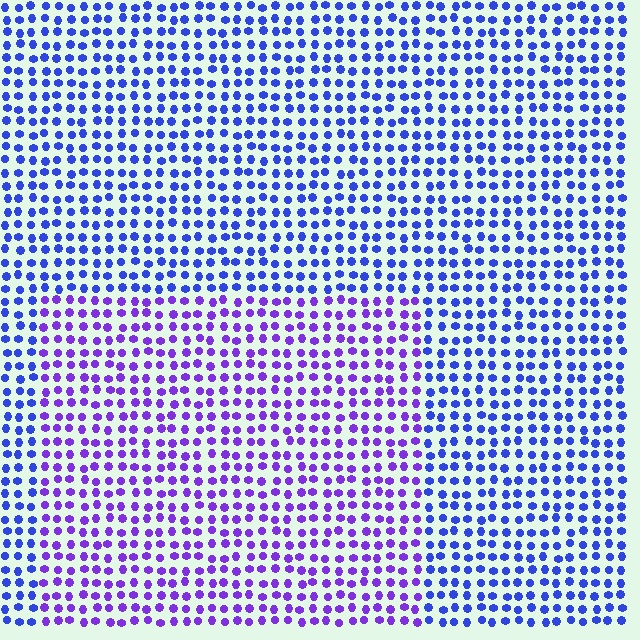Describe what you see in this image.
The image is filled with small blue elements in a uniform arrangement. A rectangle-shaped region is visible where the elements are tinted to a slightly different hue, forming a subtle color boundary.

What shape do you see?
I see a rectangle.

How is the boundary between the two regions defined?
The boundary is defined purely by a slight shift in hue (about 35 degrees). Spacing, size, and orientation are identical on both sides.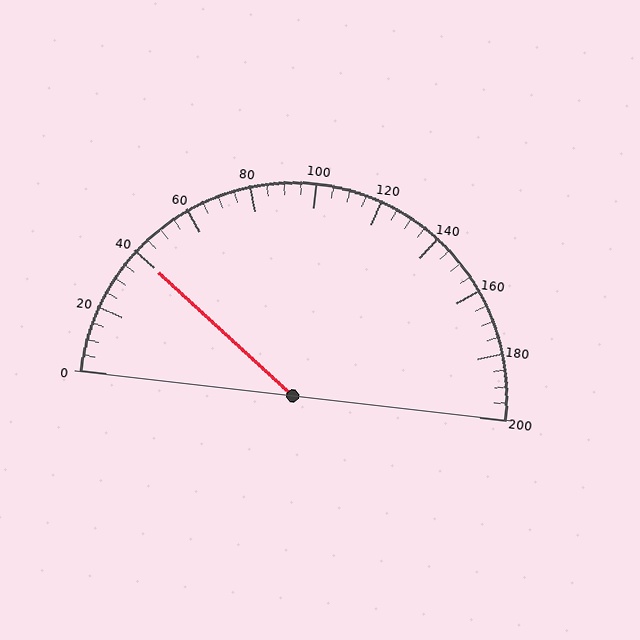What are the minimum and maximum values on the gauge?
The gauge ranges from 0 to 200.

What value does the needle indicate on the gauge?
The needle indicates approximately 40.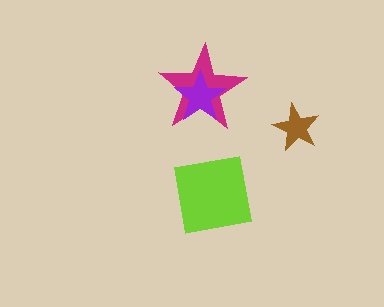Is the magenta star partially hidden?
Yes, it is partially covered by another shape.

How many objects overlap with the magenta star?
1 object overlaps with the magenta star.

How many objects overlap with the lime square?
0 objects overlap with the lime square.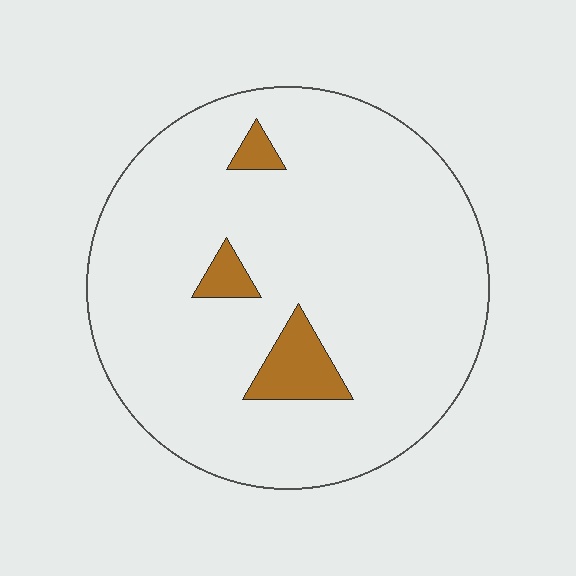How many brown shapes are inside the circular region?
3.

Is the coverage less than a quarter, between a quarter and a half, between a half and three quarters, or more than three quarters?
Less than a quarter.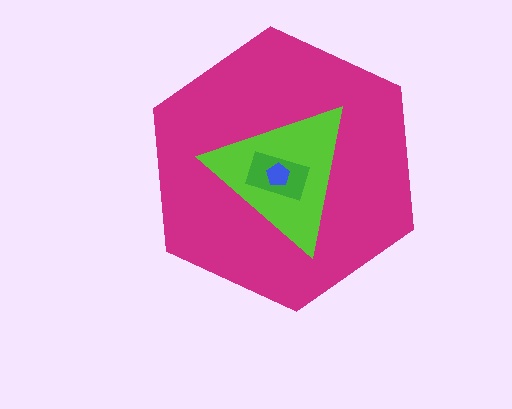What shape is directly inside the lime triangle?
The green rectangle.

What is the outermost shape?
The magenta hexagon.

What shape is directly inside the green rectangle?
The blue pentagon.